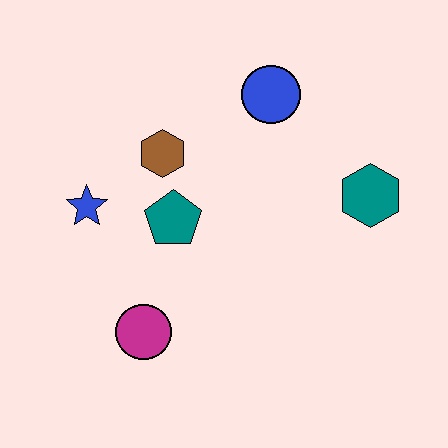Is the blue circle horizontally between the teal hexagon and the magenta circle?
Yes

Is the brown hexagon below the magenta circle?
No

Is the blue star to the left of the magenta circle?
Yes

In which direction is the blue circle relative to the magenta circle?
The blue circle is above the magenta circle.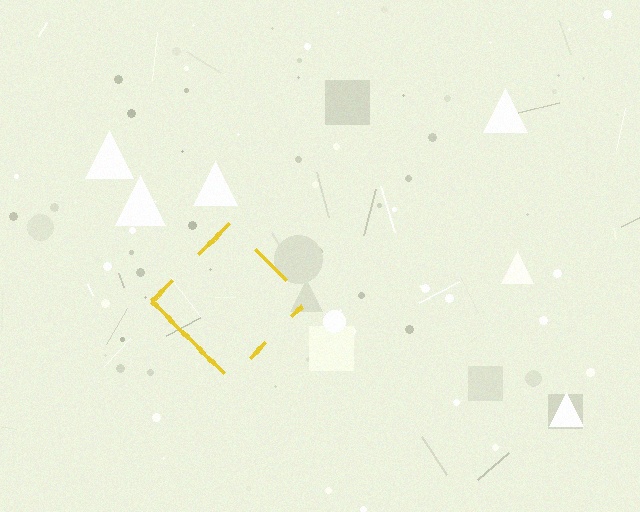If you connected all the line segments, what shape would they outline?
They would outline a diamond.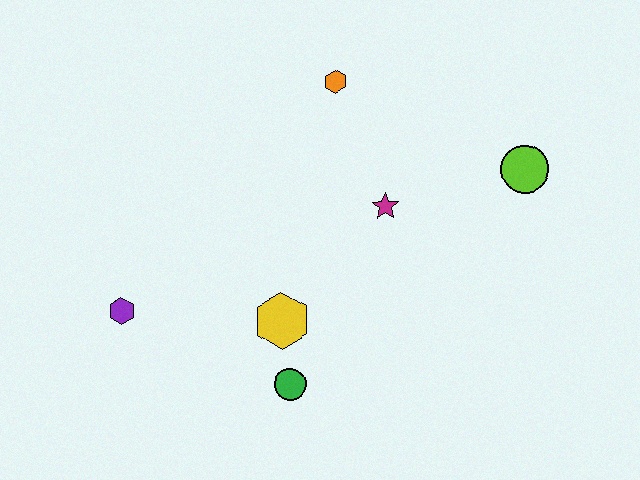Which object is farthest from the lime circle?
The purple hexagon is farthest from the lime circle.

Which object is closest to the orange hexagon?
The magenta star is closest to the orange hexagon.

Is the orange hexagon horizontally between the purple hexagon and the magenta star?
Yes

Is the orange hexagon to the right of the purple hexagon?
Yes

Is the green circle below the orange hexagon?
Yes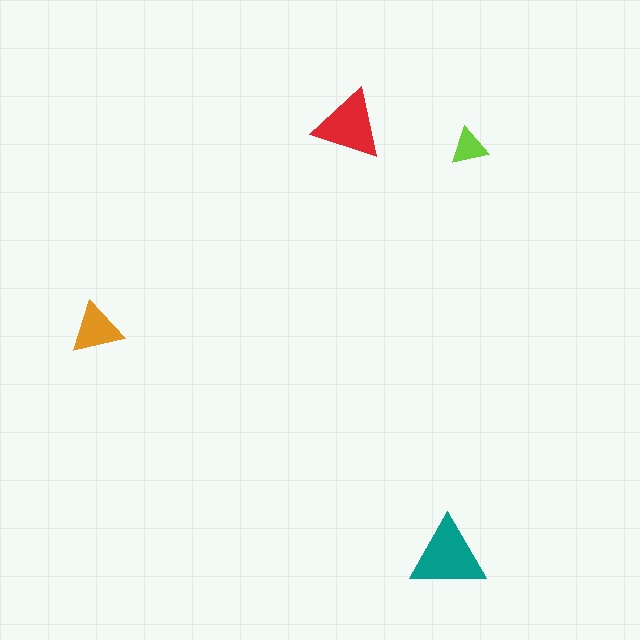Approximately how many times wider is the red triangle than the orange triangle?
About 1.5 times wider.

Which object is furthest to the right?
The lime triangle is rightmost.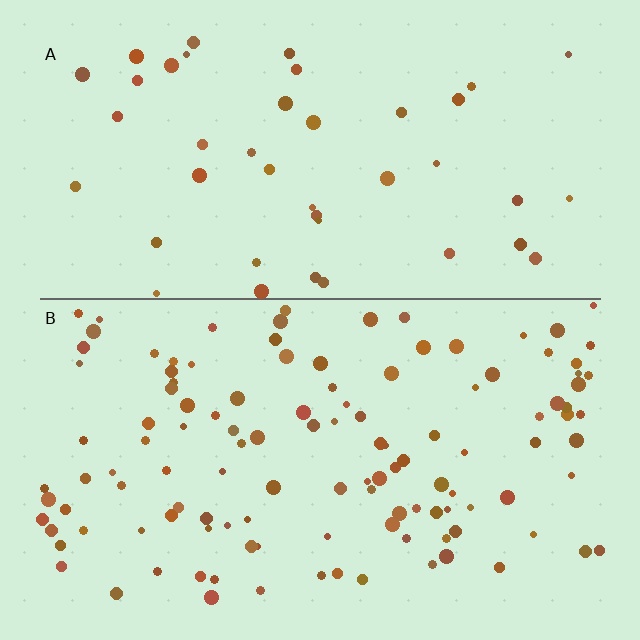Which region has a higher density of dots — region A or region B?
B (the bottom).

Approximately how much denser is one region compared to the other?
Approximately 2.8× — region B over region A.